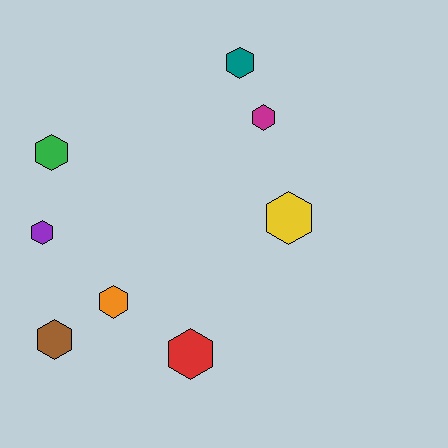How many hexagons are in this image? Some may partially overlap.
There are 8 hexagons.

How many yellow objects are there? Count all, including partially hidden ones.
There is 1 yellow object.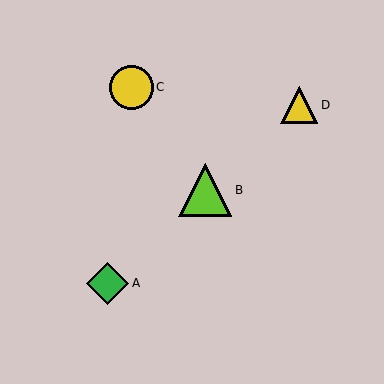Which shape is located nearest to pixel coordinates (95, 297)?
The green diamond (labeled A) at (107, 283) is nearest to that location.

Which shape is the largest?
The lime triangle (labeled B) is the largest.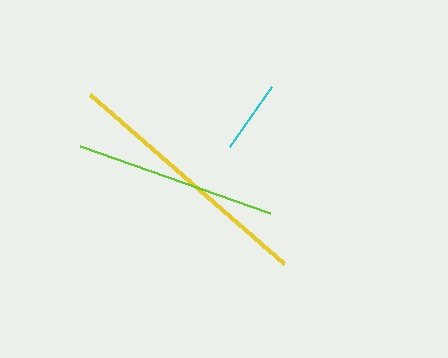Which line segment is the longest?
The yellow line is the longest at approximately 257 pixels.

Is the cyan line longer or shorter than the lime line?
The lime line is longer than the cyan line.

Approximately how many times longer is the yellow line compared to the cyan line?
The yellow line is approximately 3.5 times the length of the cyan line.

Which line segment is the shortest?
The cyan line is the shortest at approximately 73 pixels.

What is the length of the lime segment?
The lime segment is approximately 202 pixels long.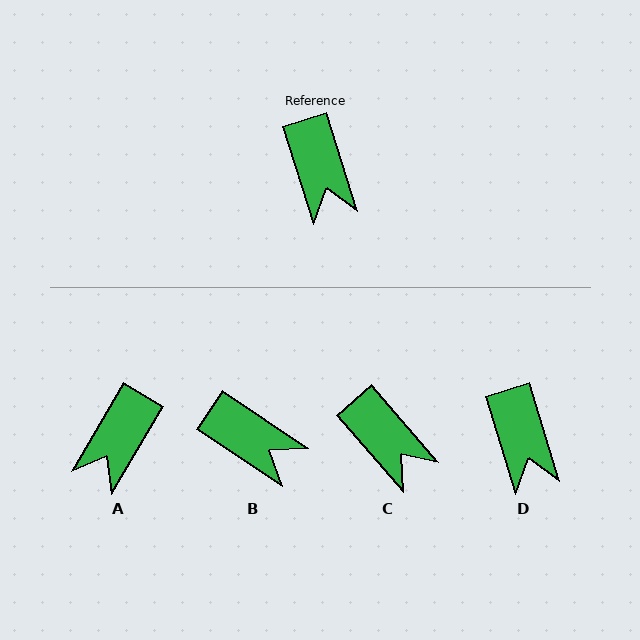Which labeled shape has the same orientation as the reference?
D.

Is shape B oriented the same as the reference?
No, it is off by about 39 degrees.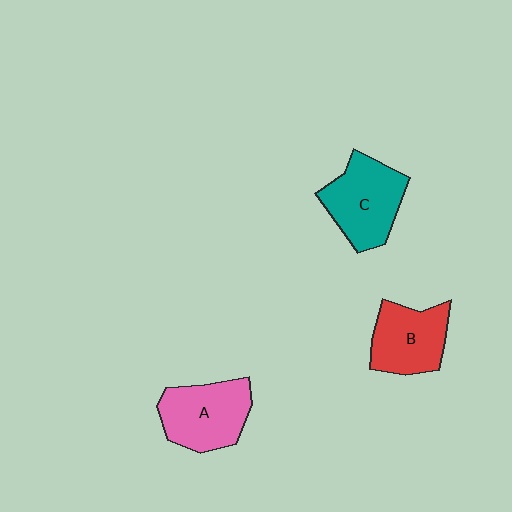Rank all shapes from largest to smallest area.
From largest to smallest: C (teal), A (pink), B (red).